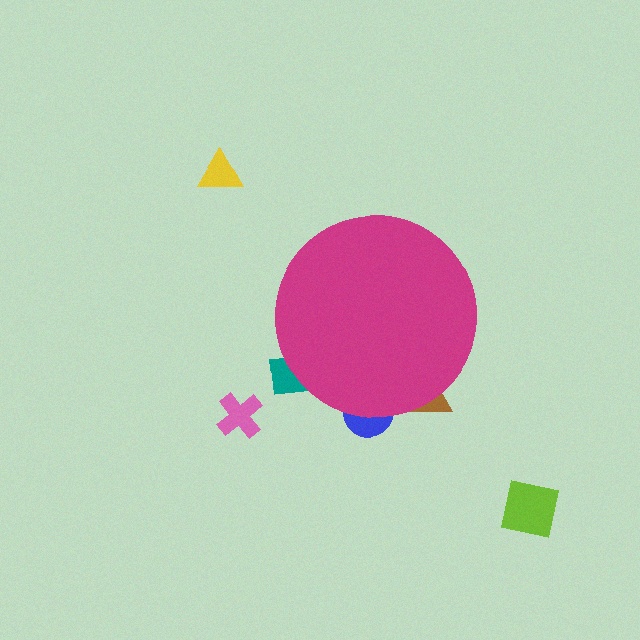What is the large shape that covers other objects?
A magenta circle.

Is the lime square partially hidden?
No, the lime square is fully visible.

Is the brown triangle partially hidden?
Yes, the brown triangle is partially hidden behind the magenta circle.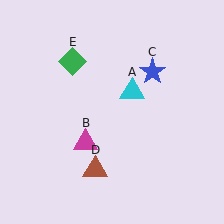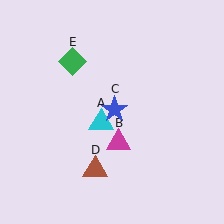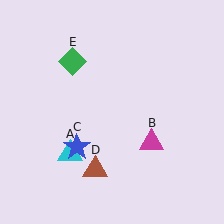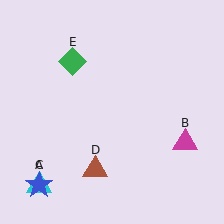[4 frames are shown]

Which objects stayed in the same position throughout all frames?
Brown triangle (object D) and green diamond (object E) remained stationary.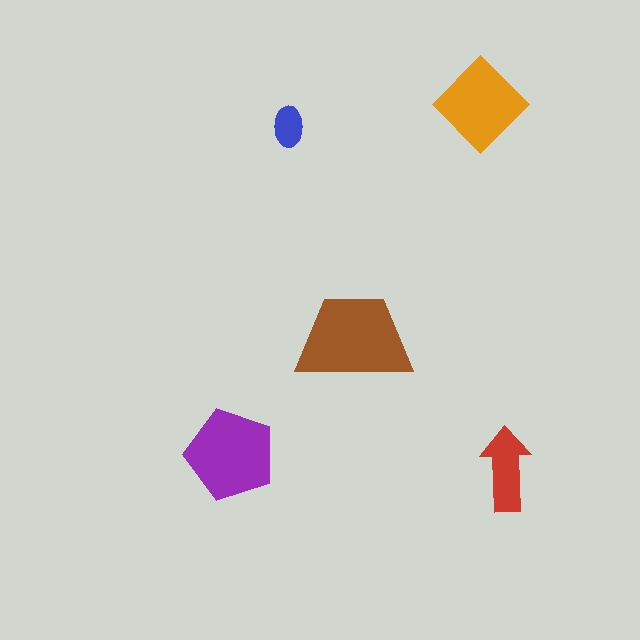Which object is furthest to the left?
The purple pentagon is leftmost.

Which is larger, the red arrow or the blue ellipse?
The red arrow.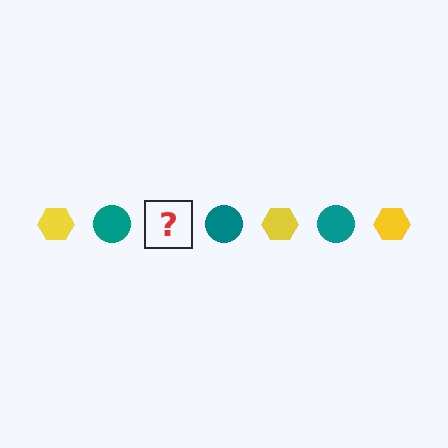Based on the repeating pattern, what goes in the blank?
The blank should be a yellow hexagon.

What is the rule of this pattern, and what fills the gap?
The rule is that the pattern alternates between yellow hexagon and teal circle. The gap should be filled with a yellow hexagon.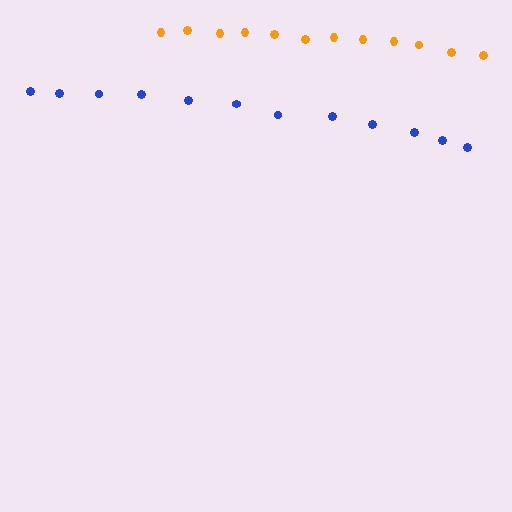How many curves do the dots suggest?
There are 2 distinct paths.